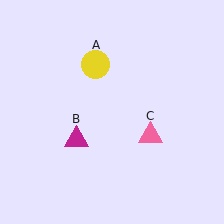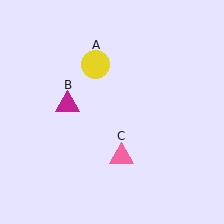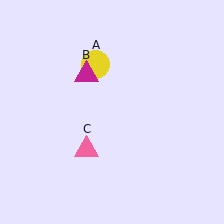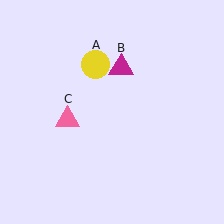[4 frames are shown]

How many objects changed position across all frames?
2 objects changed position: magenta triangle (object B), pink triangle (object C).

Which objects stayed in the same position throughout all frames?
Yellow circle (object A) remained stationary.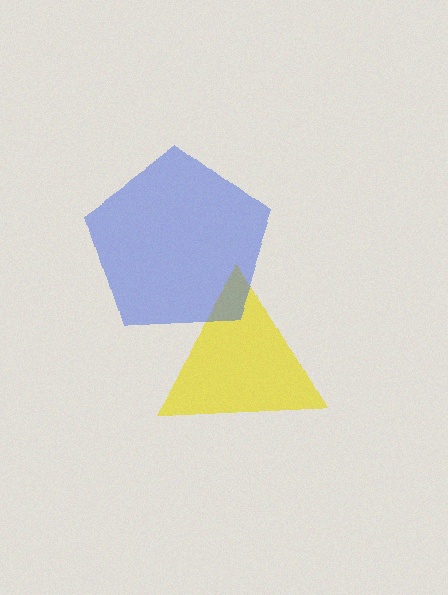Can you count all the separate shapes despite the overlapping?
Yes, there are 2 separate shapes.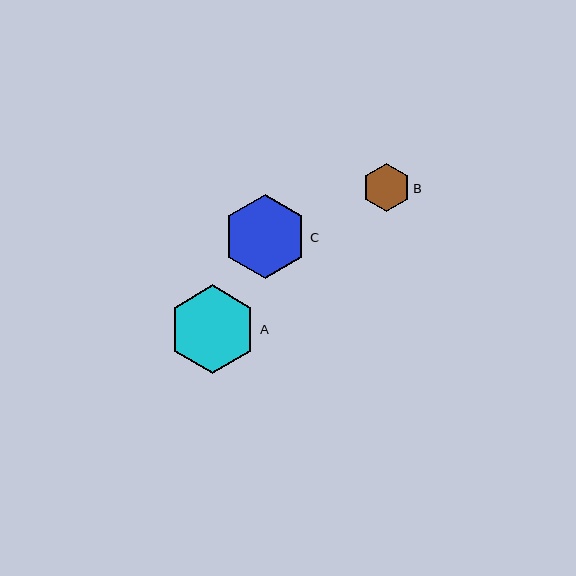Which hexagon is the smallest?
Hexagon B is the smallest with a size of approximately 48 pixels.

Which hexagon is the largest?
Hexagon A is the largest with a size of approximately 89 pixels.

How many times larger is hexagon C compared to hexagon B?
Hexagon C is approximately 1.8 times the size of hexagon B.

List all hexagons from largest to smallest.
From largest to smallest: A, C, B.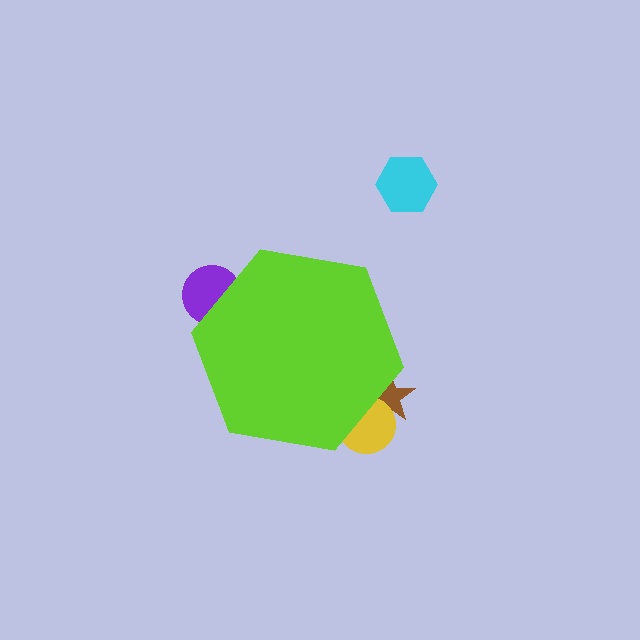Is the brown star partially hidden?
Yes, the brown star is partially hidden behind the lime hexagon.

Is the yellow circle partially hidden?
Yes, the yellow circle is partially hidden behind the lime hexagon.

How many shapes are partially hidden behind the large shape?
3 shapes are partially hidden.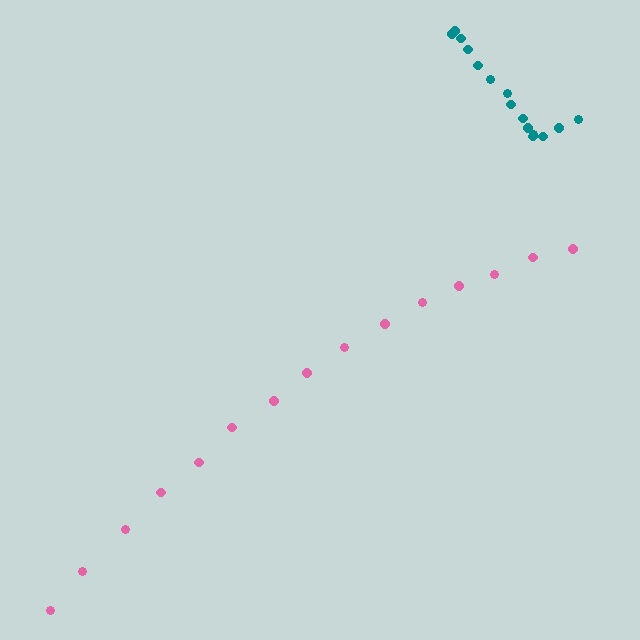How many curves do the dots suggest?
There are 2 distinct paths.